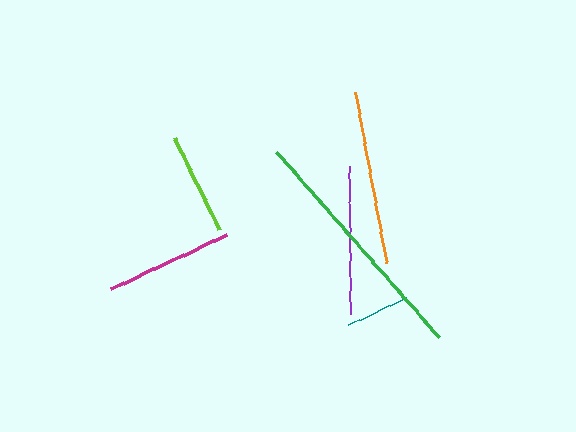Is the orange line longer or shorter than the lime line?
The orange line is longer than the lime line.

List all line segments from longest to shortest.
From longest to shortest: green, orange, purple, magenta, lime, teal.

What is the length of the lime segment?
The lime segment is approximately 103 pixels long.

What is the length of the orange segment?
The orange segment is approximately 174 pixels long.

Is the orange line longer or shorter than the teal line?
The orange line is longer than the teal line.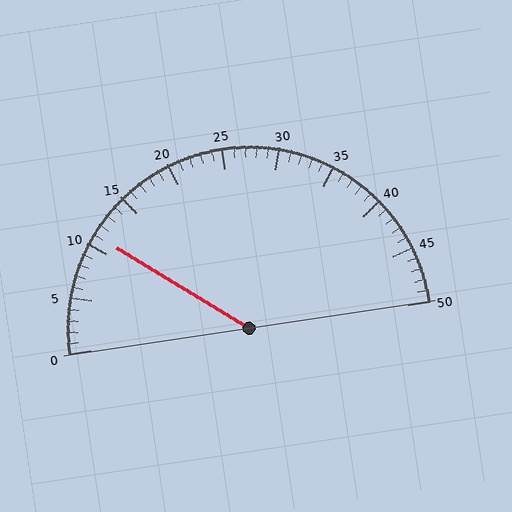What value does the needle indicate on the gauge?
The needle indicates approximately 11.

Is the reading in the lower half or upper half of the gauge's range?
The reading is in the lower half of the range (0 to 50).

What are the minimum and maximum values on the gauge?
The gauge ranges from 0 to 50.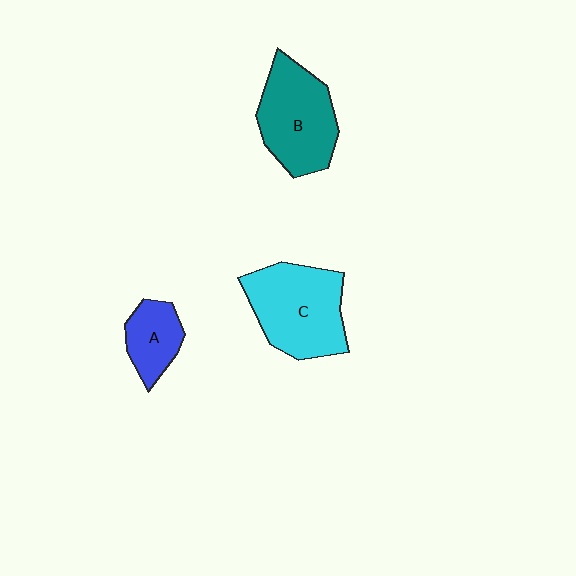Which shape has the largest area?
Shape C (cyan).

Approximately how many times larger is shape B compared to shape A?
Approximately 2.0 times.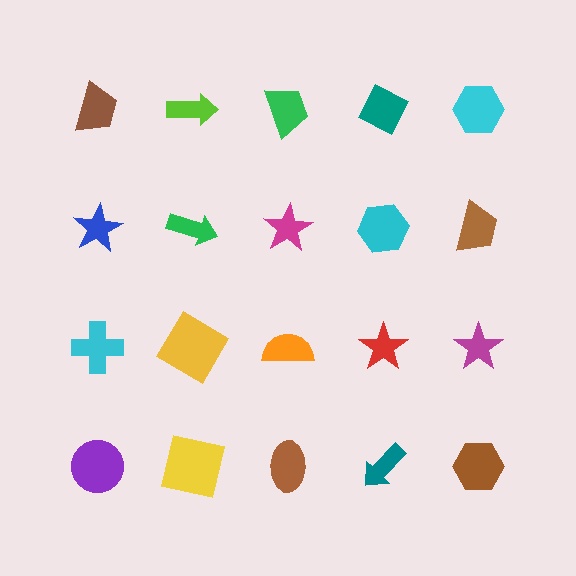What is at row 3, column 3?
An orange semicircle.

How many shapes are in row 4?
5 shapes.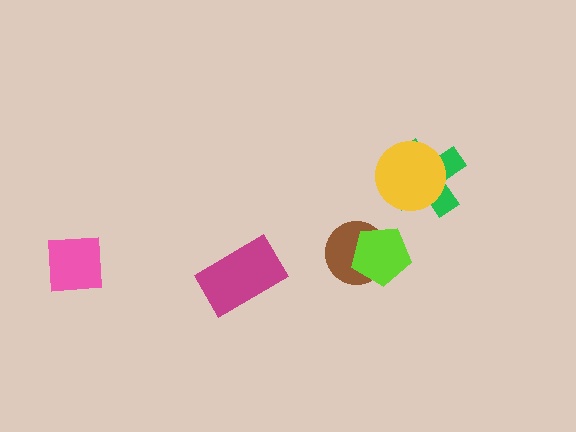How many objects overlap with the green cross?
1 object overlaps with the green cross.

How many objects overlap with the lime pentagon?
1 object overlaps with the lime pentagon.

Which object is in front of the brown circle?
The lime pentagon is in front of the brown circle.